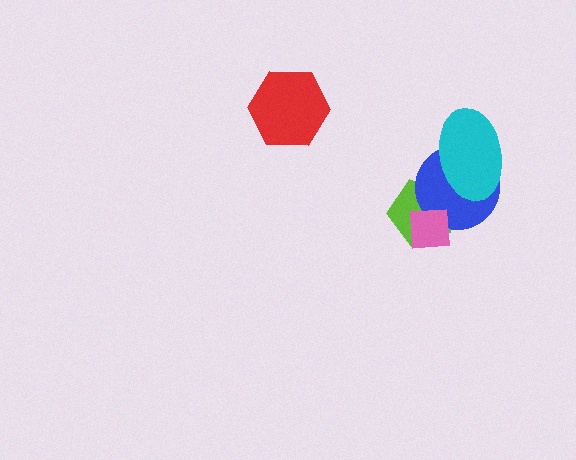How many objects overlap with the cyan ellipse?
1 object overlaps with the cyan ellipse.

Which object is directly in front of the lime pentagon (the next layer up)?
The blue circle is directly in front of the lime pentagon.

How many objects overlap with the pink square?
2 objects overlap with the pink square.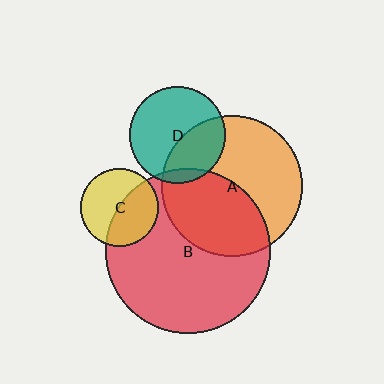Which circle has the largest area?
Circle B (red).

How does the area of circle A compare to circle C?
Approximately 3.3 times.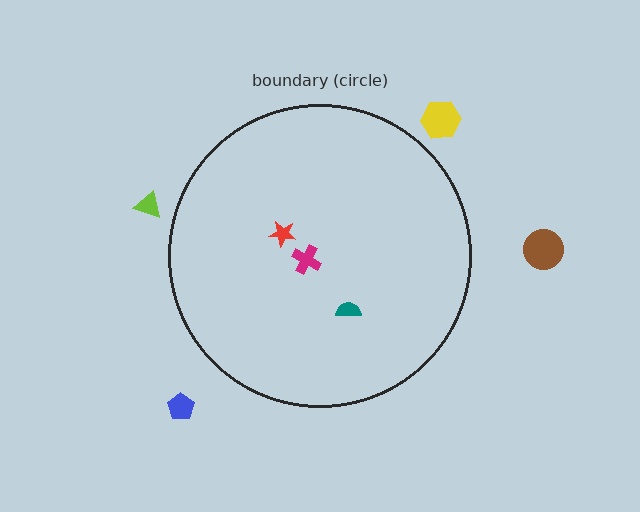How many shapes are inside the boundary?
3 inside, 4 outside.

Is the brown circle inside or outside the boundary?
Outside.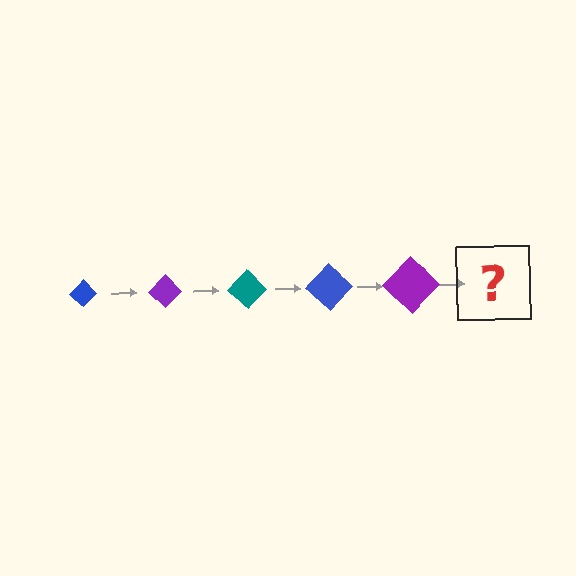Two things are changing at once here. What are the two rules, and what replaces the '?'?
The two rules are that the diamond grows larger each step and the color cycles through blue, purple, and teal. The '?' should be a teal diamond, larger than the previous one.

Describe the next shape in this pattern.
It should be a teal diamond, larger than the previous one.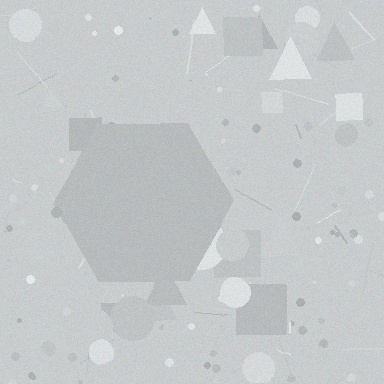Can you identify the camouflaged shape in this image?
The camouflaged shape is a hexagon.